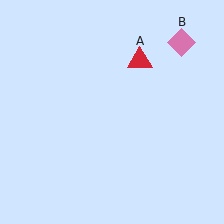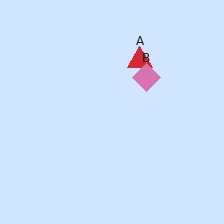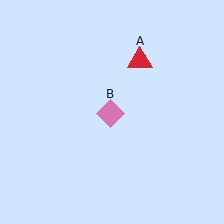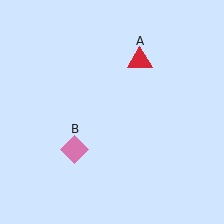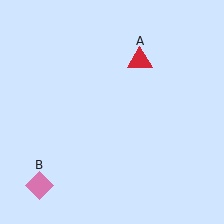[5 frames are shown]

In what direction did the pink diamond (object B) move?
The pink diamond (object B) moved down and to the left.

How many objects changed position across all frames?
1 object changed position: pink diamond (object B).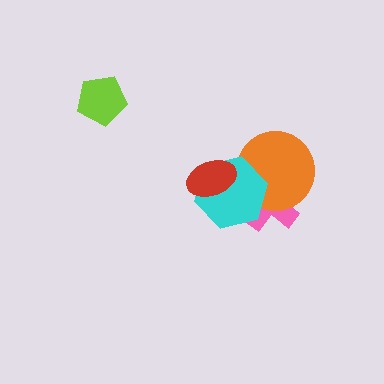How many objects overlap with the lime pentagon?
0 objects overlap with the lime pentagon.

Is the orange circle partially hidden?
Yes, it is partially covered by another shape.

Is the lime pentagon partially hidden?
No, no other shape covers it.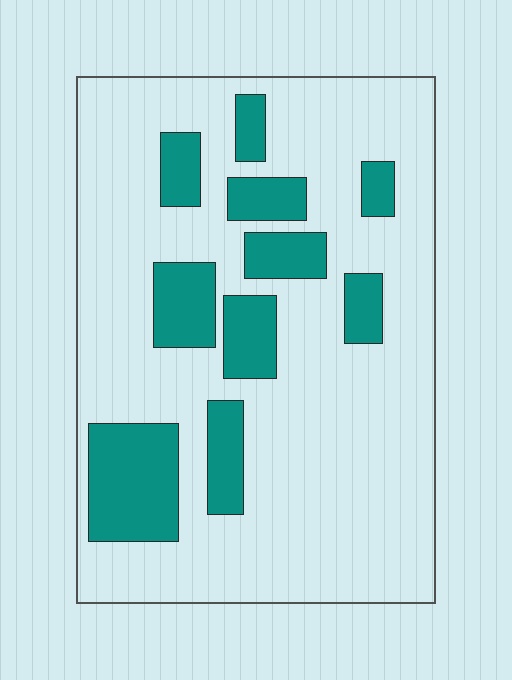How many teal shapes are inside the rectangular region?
10.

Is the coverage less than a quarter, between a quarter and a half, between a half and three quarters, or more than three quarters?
Less than a quarter.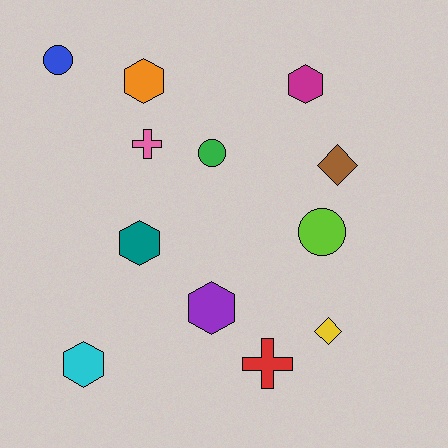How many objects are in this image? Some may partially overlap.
There are 12 objects.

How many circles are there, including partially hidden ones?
There are 3 circles.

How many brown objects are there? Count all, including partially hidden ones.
There is 1 brown object.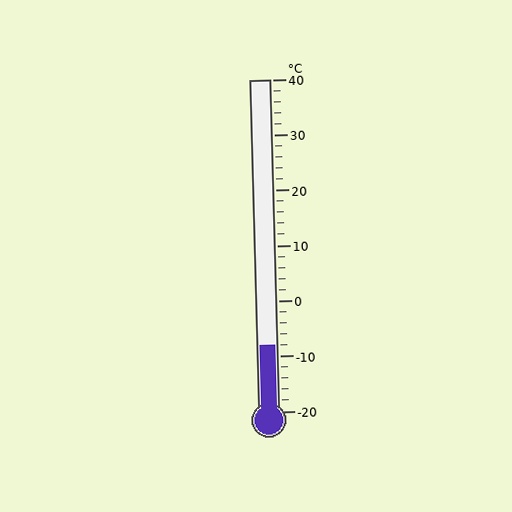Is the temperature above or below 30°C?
The temperature is below 30°C.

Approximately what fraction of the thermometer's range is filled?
The thermometer is filled to approximately 20% of its range.